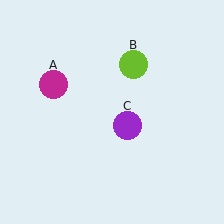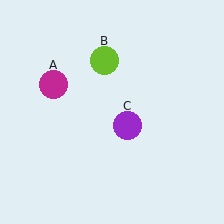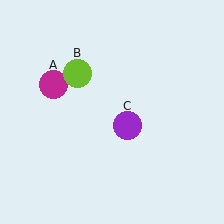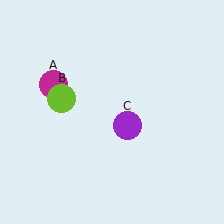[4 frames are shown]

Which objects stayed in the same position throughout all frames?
Magenta circle (object A) and purple circle (object C) remained stationary.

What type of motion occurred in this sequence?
The lime circle (object B) rotated counterclockwise around the center of the scene.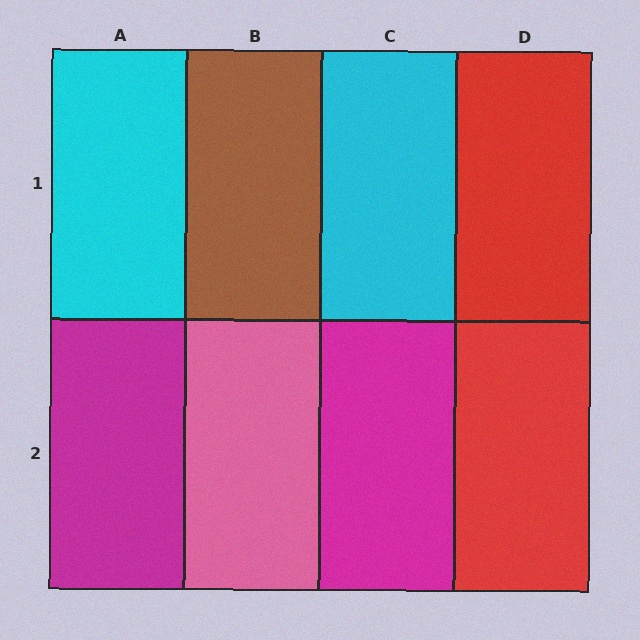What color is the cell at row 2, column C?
Magenta.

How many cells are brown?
1 cell is brown.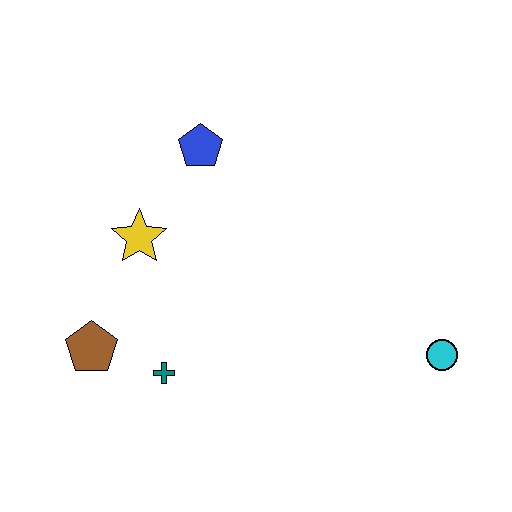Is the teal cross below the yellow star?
Yes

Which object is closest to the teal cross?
The brown pentagon is closest to the teal cross.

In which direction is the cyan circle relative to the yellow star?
The cyan circle is to the right of the yellow star.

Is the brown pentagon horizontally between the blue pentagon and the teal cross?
No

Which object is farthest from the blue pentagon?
The cyan circle is farthest from the blue pentagon.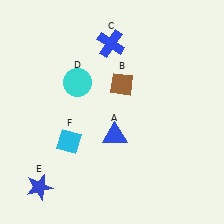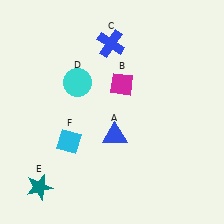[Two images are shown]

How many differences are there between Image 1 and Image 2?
There are 2 differences between the two images.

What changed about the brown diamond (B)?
In Image 1, B is brown. In Image 2, it changed to magenta.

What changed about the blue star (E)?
In Image 1, E is blue. In Image 2, it changed to teal.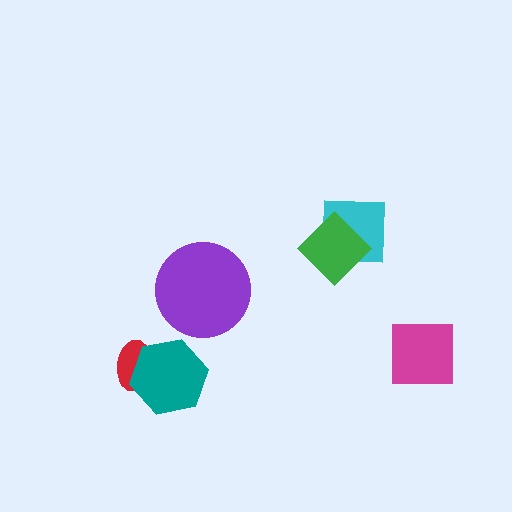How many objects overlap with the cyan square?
1 object overlaps with the cyan square.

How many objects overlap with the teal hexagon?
1 object overlaps with the teal hexagon.